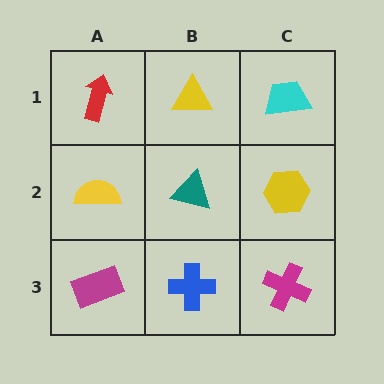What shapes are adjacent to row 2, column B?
A yellow triangle (row 1, column B), a blue cross (row 3, column B), a yellow semicircle (row 2, column A), a yellow hexagon (row 2, column C).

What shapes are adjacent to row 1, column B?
A teal triangle (row 2, column B), a red arrow (row 1, column A), a cyan trapezoid (row 1, column C).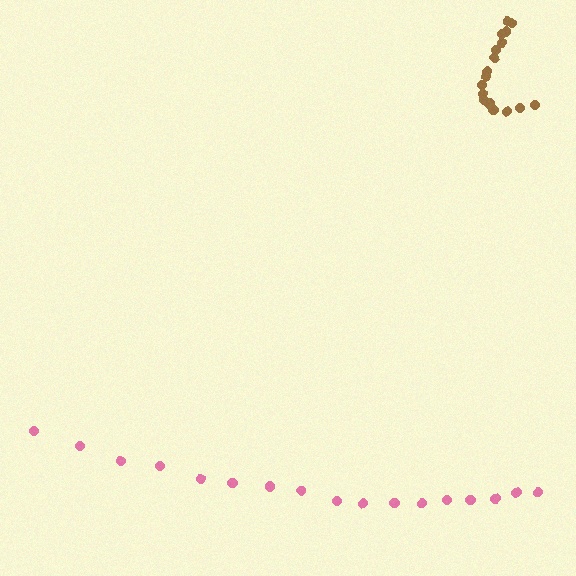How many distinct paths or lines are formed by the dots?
There are 2 distinct paths.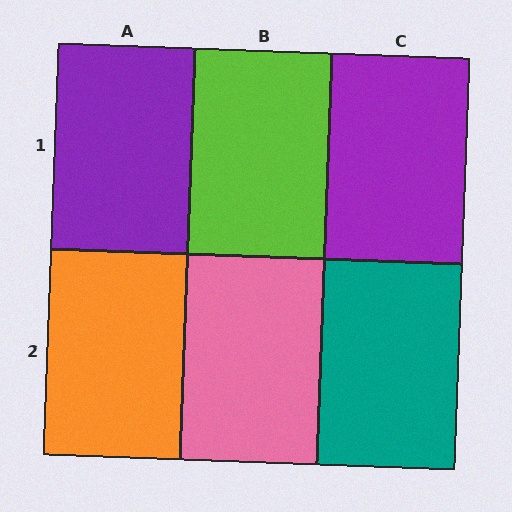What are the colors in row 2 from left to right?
Orange, pink, teal.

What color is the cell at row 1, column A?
Purple.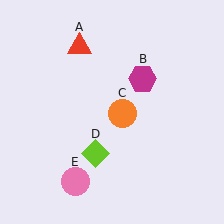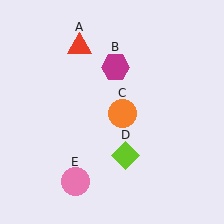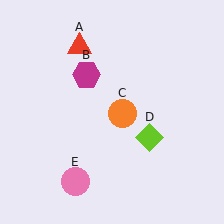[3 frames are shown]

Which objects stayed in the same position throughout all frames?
Red triangle (object A) and orange circle (object C) and pink circle (object E) remained stationary.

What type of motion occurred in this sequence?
The magenta hexagon (object B), lime diamond (object D) rotated counterclockwise around the center of the scene.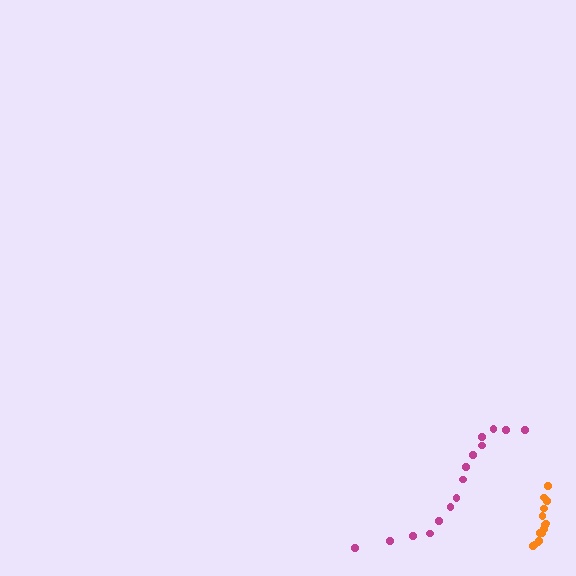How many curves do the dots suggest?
There are 2 distinct paths.